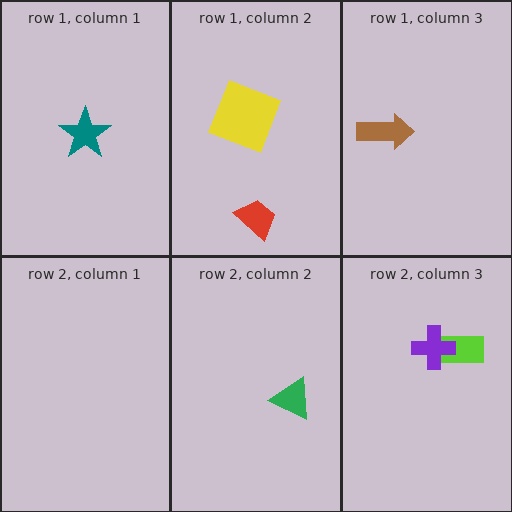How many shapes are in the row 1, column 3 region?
1.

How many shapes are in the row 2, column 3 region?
2.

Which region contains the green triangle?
The row 2, column 2 region.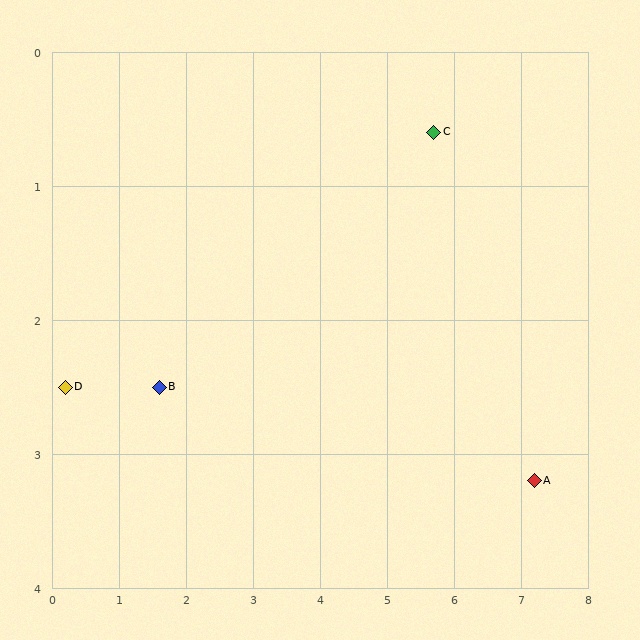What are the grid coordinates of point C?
Point C is at approximately (5.7, 0.6).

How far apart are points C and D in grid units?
Points C and D are about 5.8 grid units apart.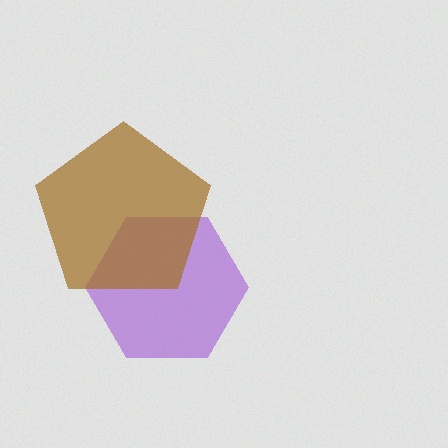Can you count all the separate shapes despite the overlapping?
Yes, there are 2 separate shapes.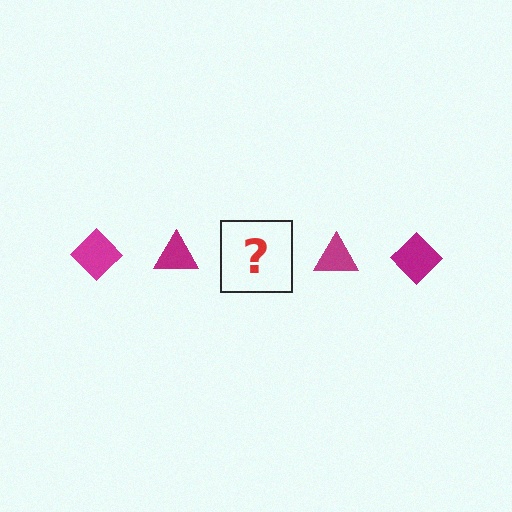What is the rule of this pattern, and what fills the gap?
The rule is that the pattern cycles through diamond, triangle shapes in magenta. The gap should be filled with a magenta diamond.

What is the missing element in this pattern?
The missing element is a magenta diamond.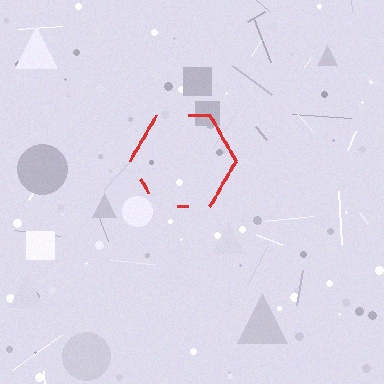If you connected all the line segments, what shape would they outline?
They would outline a hexagon.